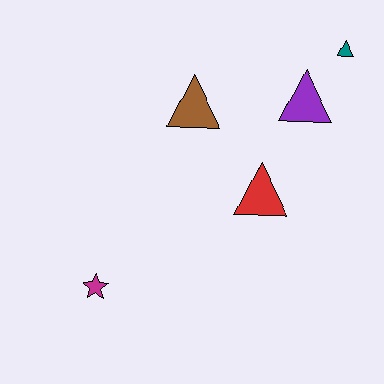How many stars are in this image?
There is 1 star.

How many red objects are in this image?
There is 1 red object.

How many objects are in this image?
There are 5 objects.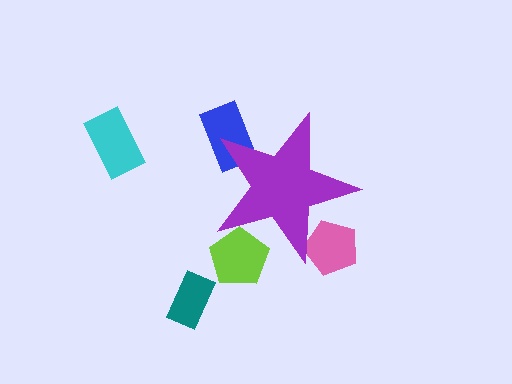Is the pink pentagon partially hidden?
Yes, the pink pentagon is partially hidden behind the purple star.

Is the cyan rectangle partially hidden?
No, the cyan rectangle is fully visible.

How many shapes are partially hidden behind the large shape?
3 shapes are partially hidden.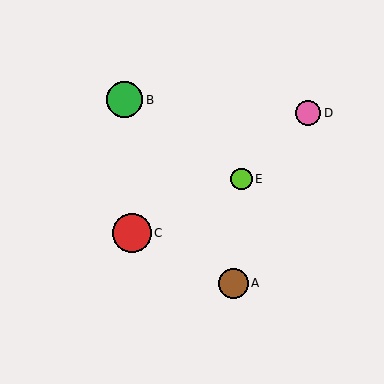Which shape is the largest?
The red circle (labeled C) is the largest.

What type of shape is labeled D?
Shape D is a pink circle.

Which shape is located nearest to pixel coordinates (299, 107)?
The pink circle (labeled D) at (308, 113) is nearest to that location.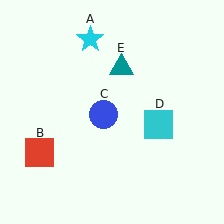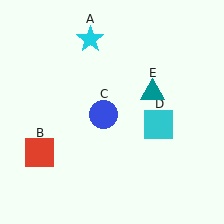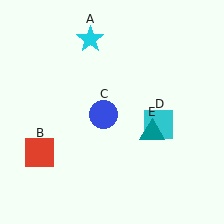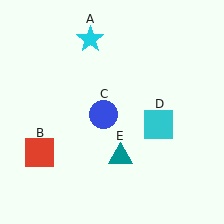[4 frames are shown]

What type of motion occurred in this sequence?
The teal triangle (object E) rotated clockwise around the center of the scene.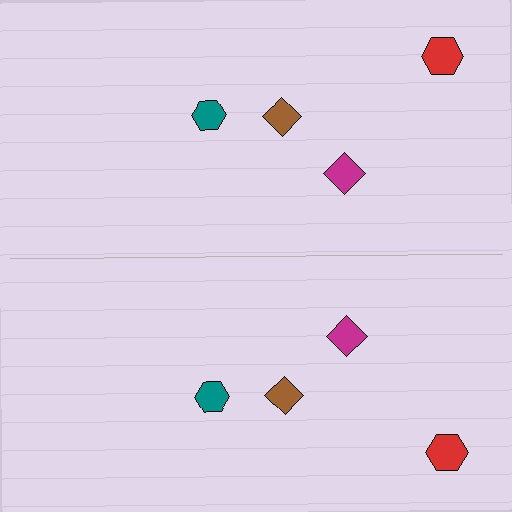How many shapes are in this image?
There are 8 shapes in this image.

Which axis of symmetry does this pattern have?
The pattern has a horizontal axis of symmetry running through the center of the image.